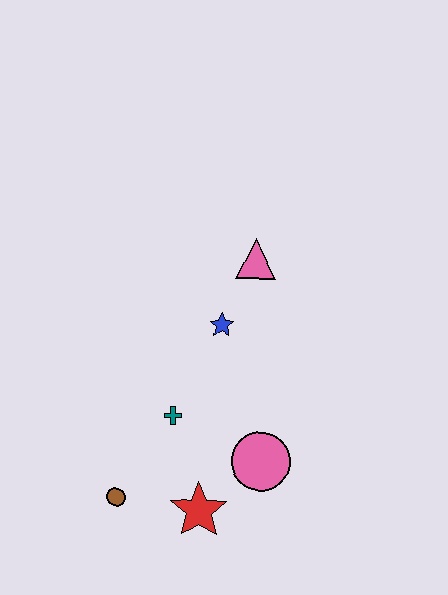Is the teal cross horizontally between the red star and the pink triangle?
No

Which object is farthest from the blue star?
The brown circle is farthest from the blue star.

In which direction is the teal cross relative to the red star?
The teal cross is above the red star.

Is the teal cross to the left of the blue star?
Yes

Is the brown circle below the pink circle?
Yes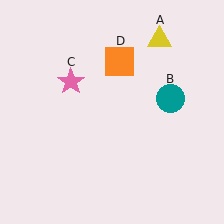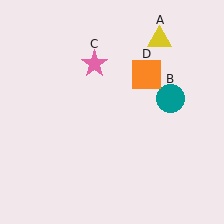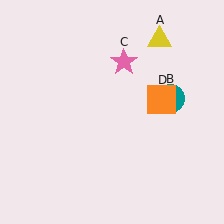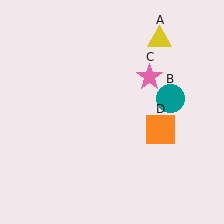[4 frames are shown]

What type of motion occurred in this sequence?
The pink star (object C), orange square (object D) rotated clockwise around the center of the scene.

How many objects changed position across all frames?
2 objects changed position: pink star (object C), orange square (object D).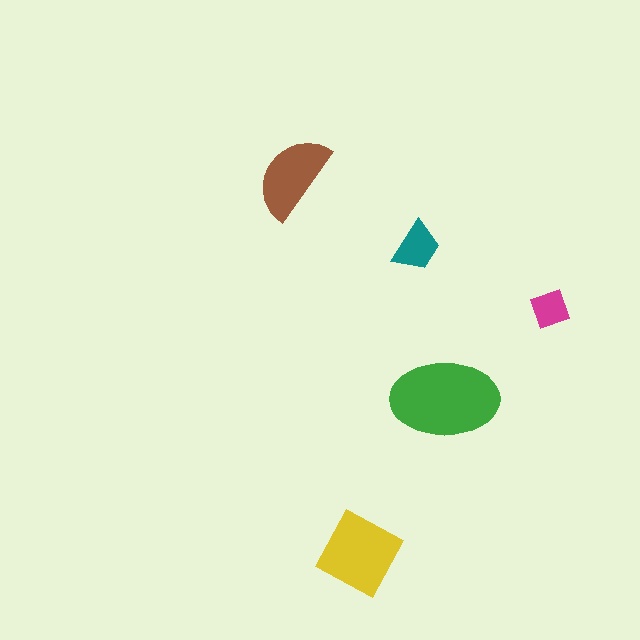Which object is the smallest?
The magenta square.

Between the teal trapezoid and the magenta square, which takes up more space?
The teal trapezoid.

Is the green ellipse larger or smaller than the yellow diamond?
Larger.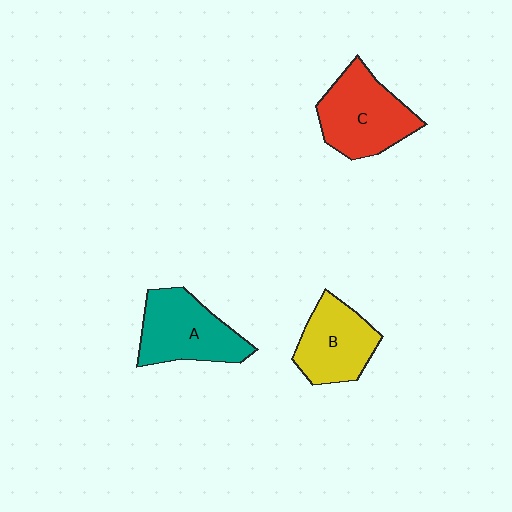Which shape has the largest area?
Shape C (red).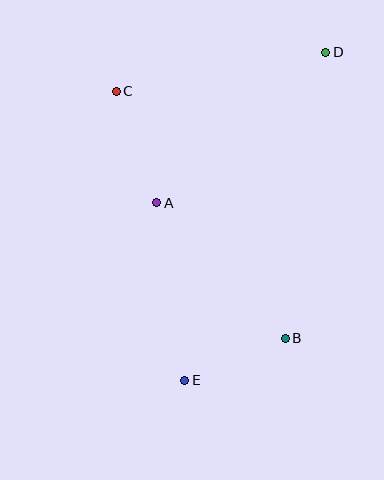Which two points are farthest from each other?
Points D and E are farthest from each other.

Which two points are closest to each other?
Points B and E are closest to each other.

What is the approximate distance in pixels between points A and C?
The distance between A and C is approximately 119 pixels.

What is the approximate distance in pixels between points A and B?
The distance between A and B is approximately 187 pixels.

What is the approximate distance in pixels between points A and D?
The distance between A and D is approximately 226 pixels.